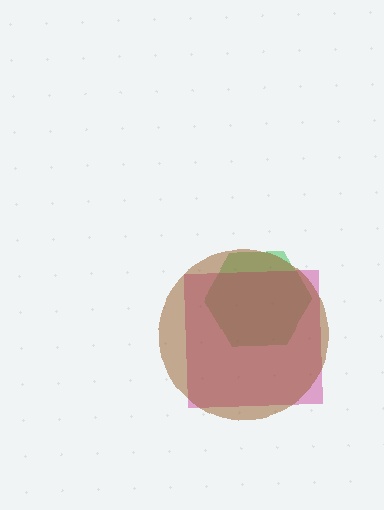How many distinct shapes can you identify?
There are 3 distinct shapes: a green hexagon, a magenta square, a brown circle.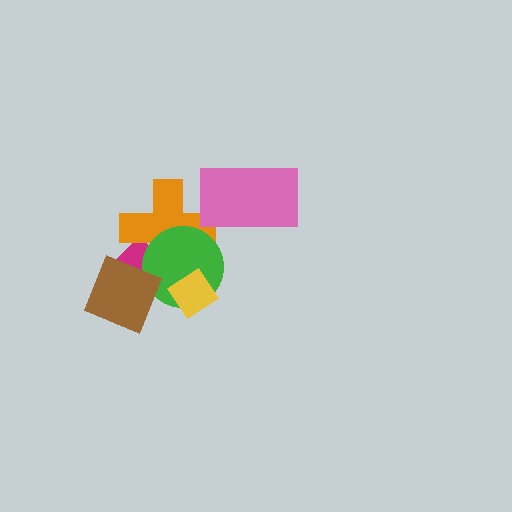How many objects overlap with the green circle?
4 objects overlap with the green circle.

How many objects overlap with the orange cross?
3 objects overlap with the orange cross.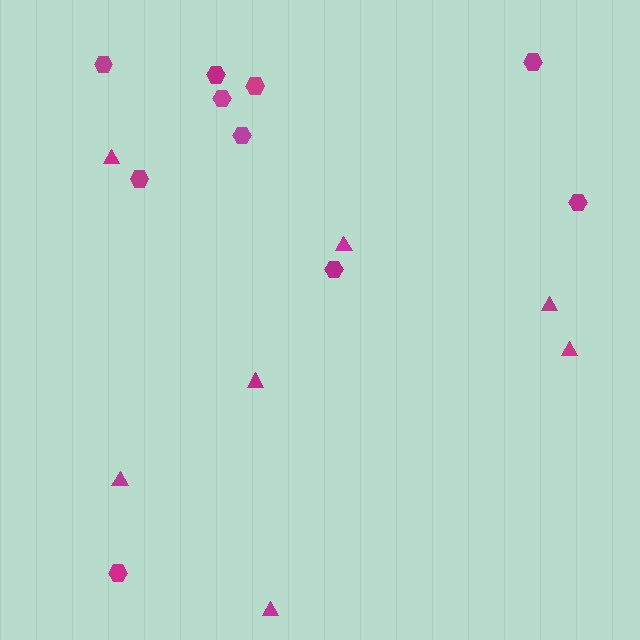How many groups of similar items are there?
There are 2 groups: one group of hexagons (10) and one group of triangles (7).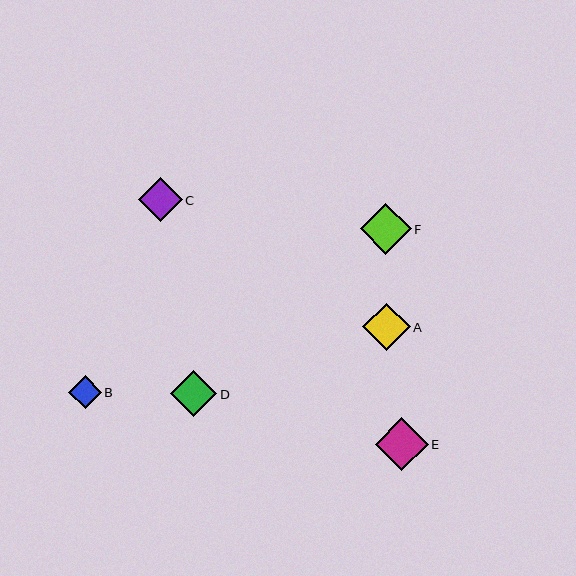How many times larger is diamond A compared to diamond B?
Diamond A is approximately 1.5 times the size of diamond B.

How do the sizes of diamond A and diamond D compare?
Diamond A and diamond D are approximately the same size.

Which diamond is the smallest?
Diamond B is the smallest with a size of approximately 33 pixels.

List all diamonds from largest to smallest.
From largest to smallest: E, F, A, D, C, B.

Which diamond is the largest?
Diamond E is the largest with a size of approximately 53 pixels.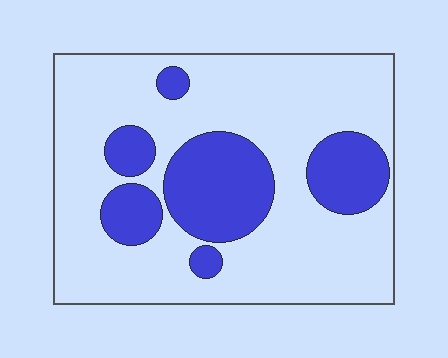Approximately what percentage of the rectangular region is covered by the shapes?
Approximately 25%.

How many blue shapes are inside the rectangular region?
6.